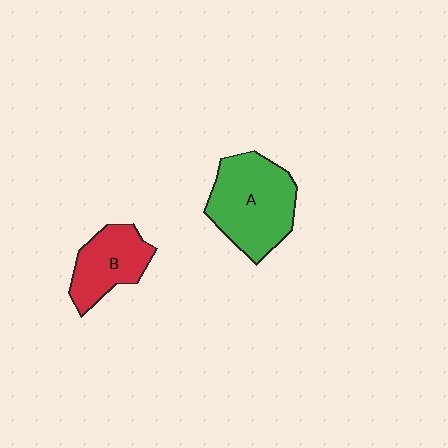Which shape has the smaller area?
Shape B (red).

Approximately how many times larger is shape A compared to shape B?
Approximately 1.5 times.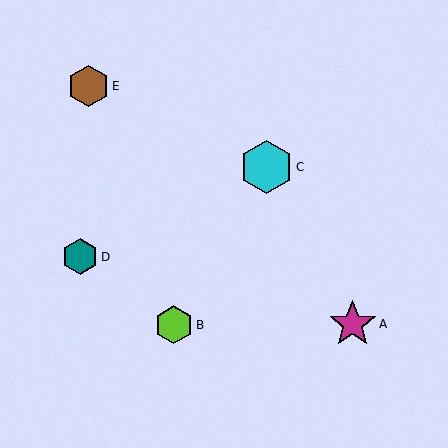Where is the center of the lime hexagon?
The center of the lime hexagon is at (174, 325).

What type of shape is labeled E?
Shape E is a brown hexagon.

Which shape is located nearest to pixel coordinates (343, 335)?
The magenta star (labeled A) at (353, 324) is nearest to that location.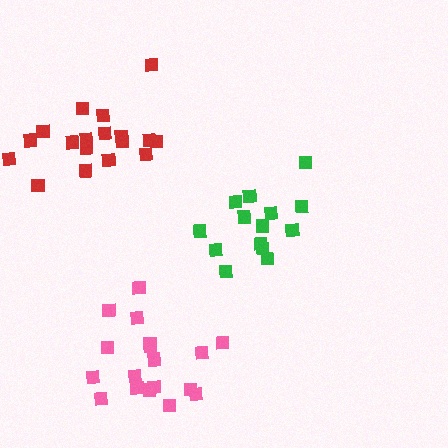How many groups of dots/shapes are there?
There are 3 groups.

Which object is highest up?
The red cluster is topmost.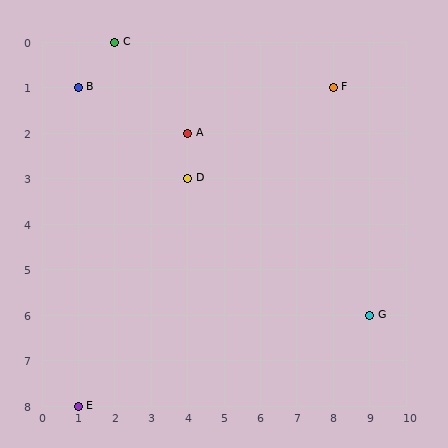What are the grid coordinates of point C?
Point C is at grid coordinates (2, 0).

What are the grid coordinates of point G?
Point G is at grid coordinates (9, 6).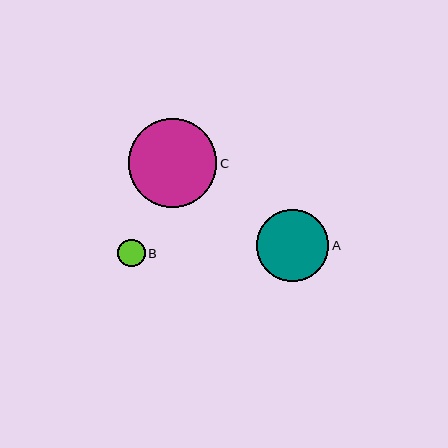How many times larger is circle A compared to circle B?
Circle A is approximately 2.6 times the size of circle B.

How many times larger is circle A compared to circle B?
Circle A is approximately 2.6 times the size of circle B.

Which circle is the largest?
Circle C is the largest with a size of approximately 89 pixels.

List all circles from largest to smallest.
From largest to smallest: C, A, B.